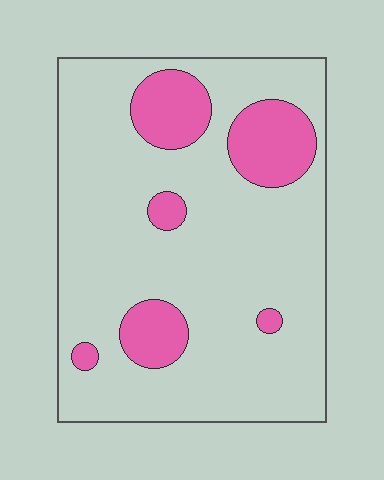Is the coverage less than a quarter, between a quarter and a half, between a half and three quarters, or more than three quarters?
Less than a quarter.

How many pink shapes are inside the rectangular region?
6.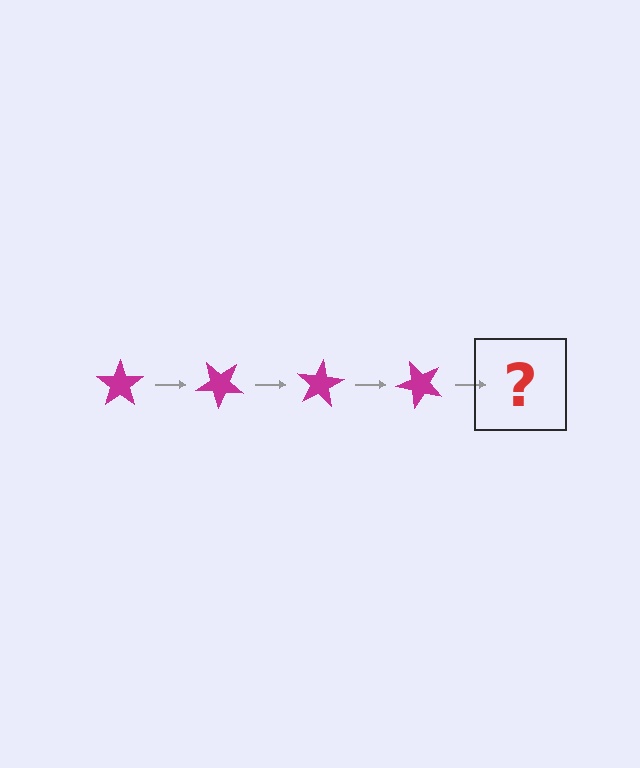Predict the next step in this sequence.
The next step is a magenta star rotated 160 degrees.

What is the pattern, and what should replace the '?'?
The pattern is that the star rotates 40 degrees each step. The '?' should be a magenta star rotated 160 degrees.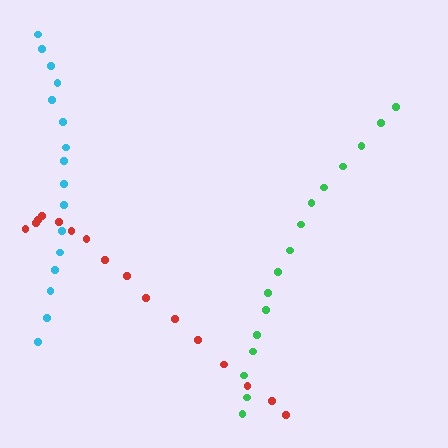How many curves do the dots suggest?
There are 3 distinct paths.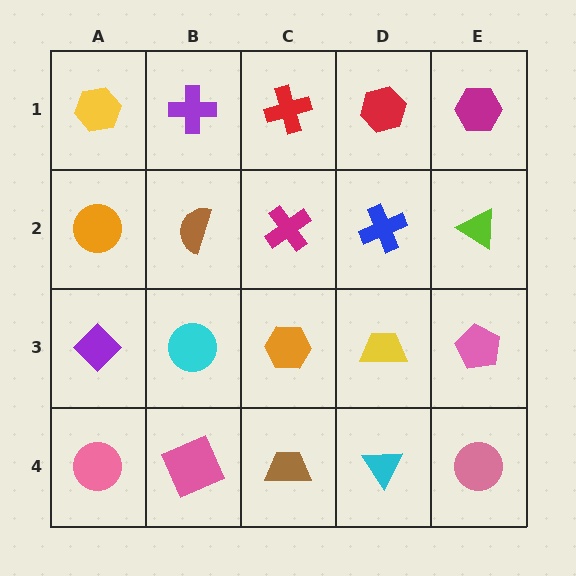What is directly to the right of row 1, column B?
A red cross.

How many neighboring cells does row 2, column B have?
4.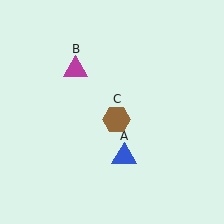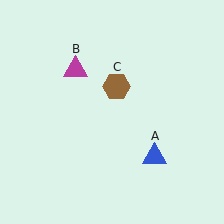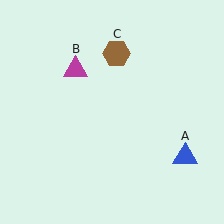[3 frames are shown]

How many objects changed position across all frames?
2 objects changed position: blue triangle (object A), brown hexagon (object C).